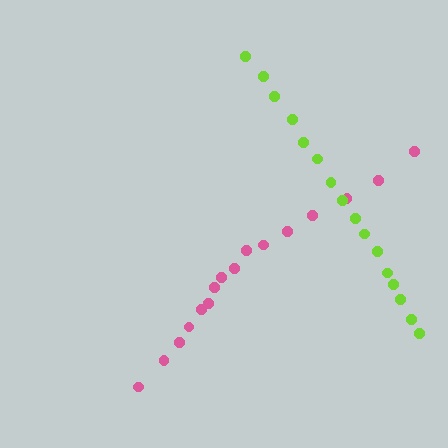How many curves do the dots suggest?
There are 2 distinct paths.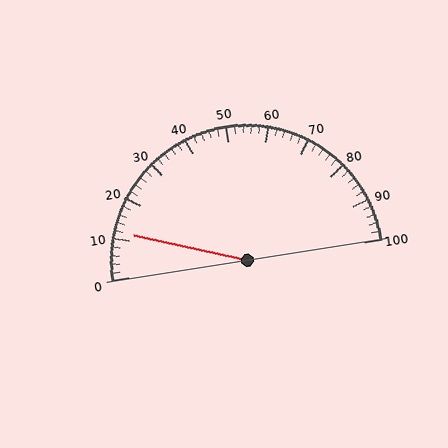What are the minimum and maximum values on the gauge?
The gauge ranges from 0 to 100.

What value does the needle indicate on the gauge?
The needle indicates approximately 12.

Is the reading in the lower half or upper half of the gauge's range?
The reading is in the lower half of the range (0 to 100).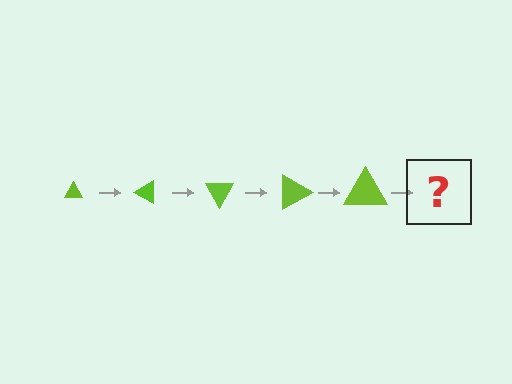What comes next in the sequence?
The next element should be a triangle, larger than the previous one and rotated 150 degrees from the start.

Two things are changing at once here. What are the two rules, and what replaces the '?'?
The two rules are that the triangle grows larger each step and it rotates 30 degrees each step. The '?' should be a triangle, larger than the previous one and rotated 150 degrees from the start.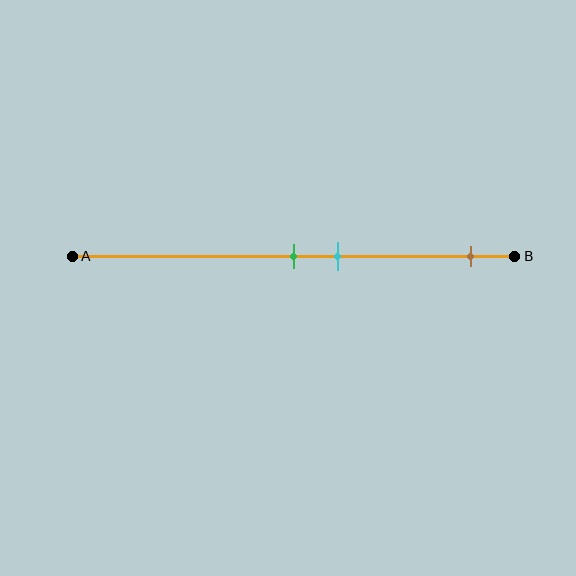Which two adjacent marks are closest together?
The green and cyan marks are the closest adjacent pair.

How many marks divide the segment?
There are 3 marks dividing the segment.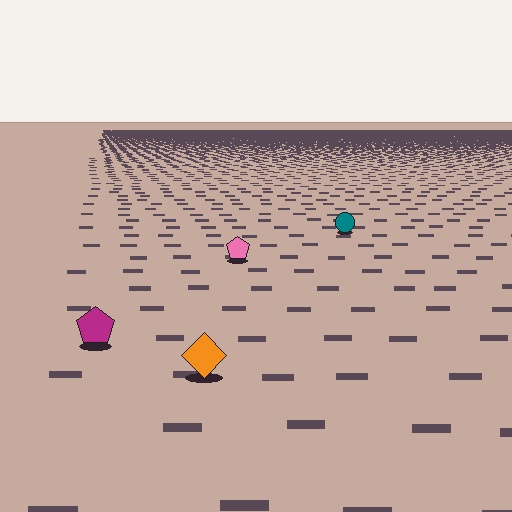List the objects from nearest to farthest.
From nearest to farthest: the orange diamond, the magenta pentagon, the pink pentagon, the teal circle.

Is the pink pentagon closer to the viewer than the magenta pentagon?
No. The magenta pentagon is closer — you can tell from the texture gradient: the ground texture is coarser near it.